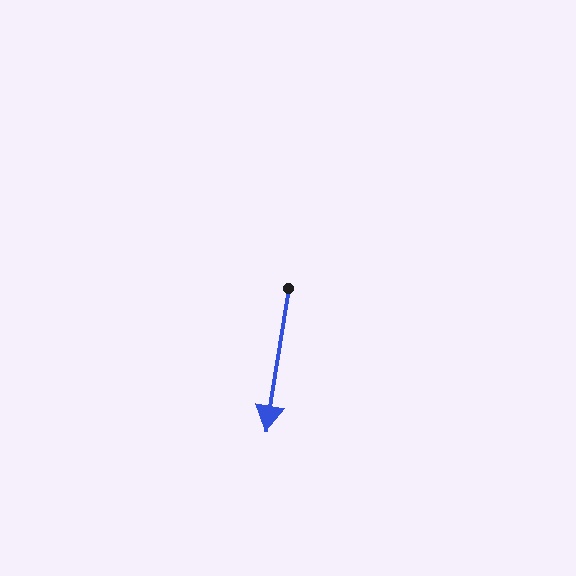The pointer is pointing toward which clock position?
Roughly 6 o'clock.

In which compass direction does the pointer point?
South.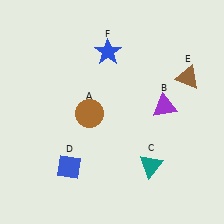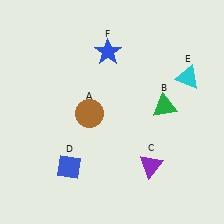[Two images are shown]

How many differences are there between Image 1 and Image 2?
There are 3 differences between the two images.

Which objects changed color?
B changed from purple to green. C changed from teal to purple. E changed from brown to cyan.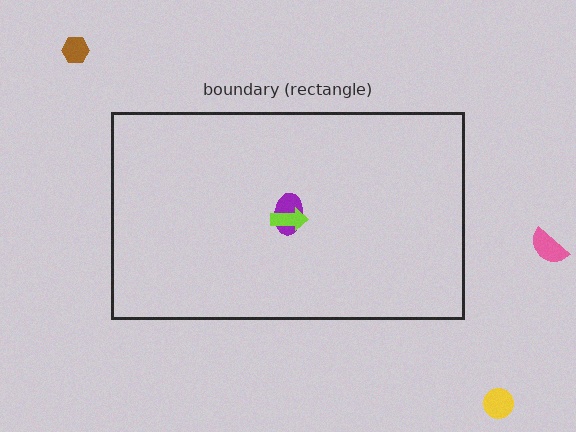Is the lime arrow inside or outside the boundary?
Inside.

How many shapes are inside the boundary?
2 inside, 3 outside.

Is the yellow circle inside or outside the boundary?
Outside.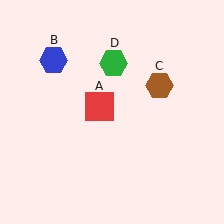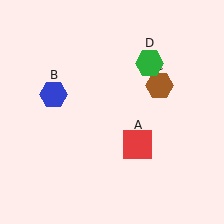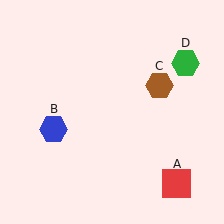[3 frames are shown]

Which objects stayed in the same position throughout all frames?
Brown hexagon (object C) remained stationary.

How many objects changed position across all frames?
3 objects changed position: red square (object A), blue hexagon (object B), green hexagon (object D).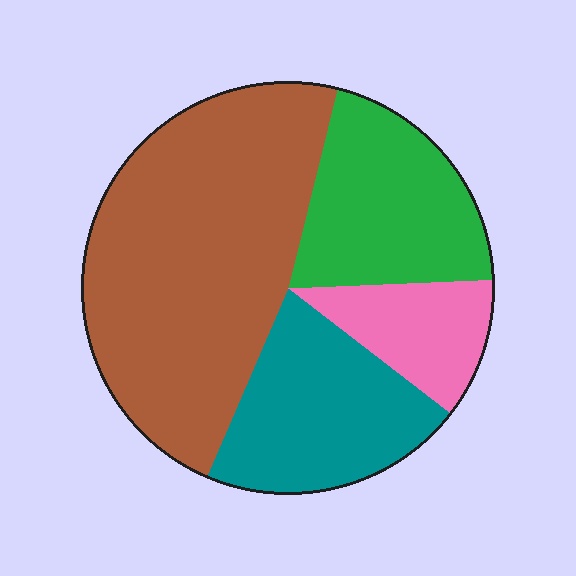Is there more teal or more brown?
Brown.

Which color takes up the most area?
Brown, at roughly 50%.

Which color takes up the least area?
Pink, at roughly 10%.